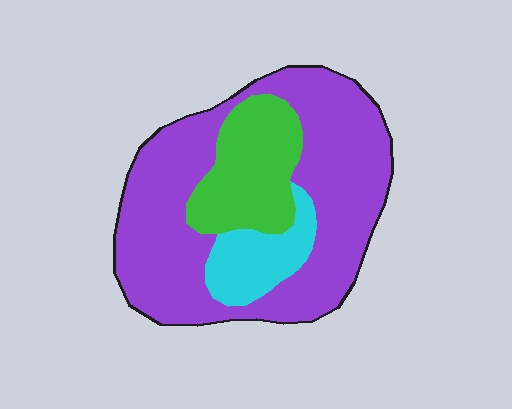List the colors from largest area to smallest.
From largest to smallest: purple, green, cyan.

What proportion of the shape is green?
Green covers roughly 20% of the shape.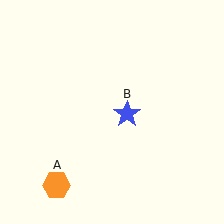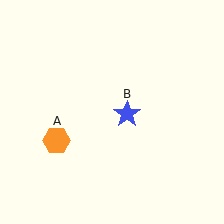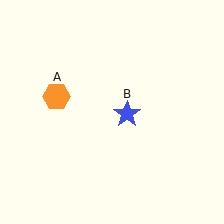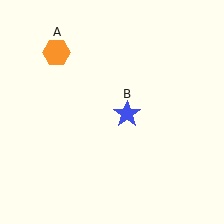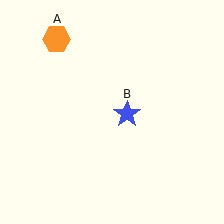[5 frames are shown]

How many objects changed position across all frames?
1 object changed position: orange hexagon (object A).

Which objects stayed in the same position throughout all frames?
Blue star (object B) remained stationary.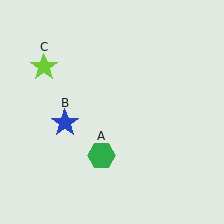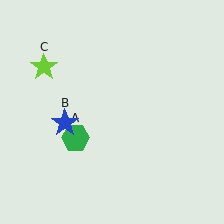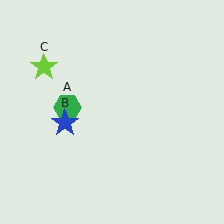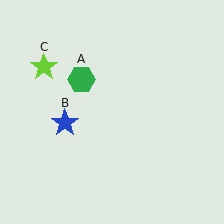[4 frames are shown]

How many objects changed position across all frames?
1 object changed position: green hexagon (object A).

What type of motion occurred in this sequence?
The green hexagon (object A) rotated clockwise around the center of the scene.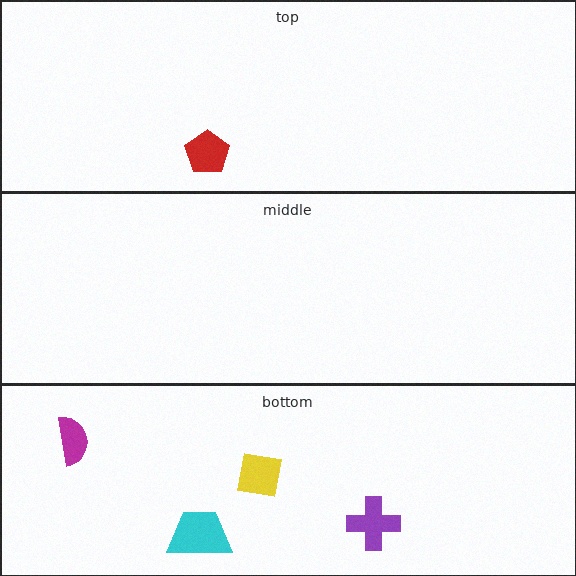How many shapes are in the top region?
1.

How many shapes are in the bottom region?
4.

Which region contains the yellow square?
The bottom region.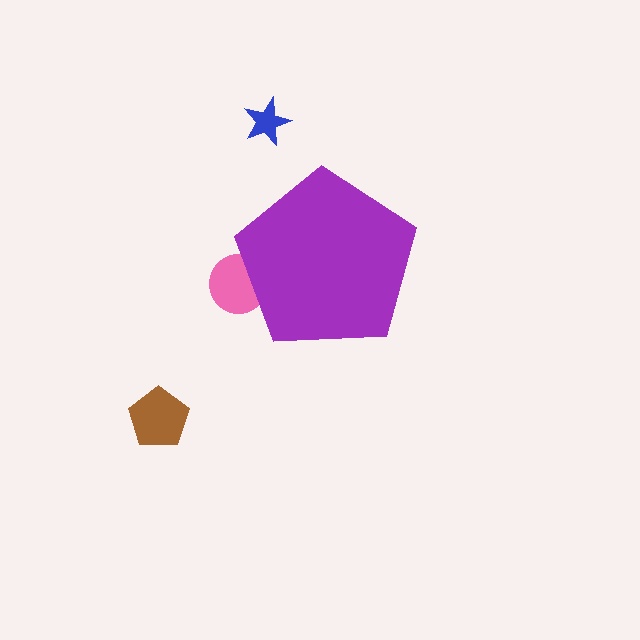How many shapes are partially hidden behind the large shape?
1 shape is partially hidden.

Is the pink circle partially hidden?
Yes, the pink circle is partially hidden behind the purple pentagon.